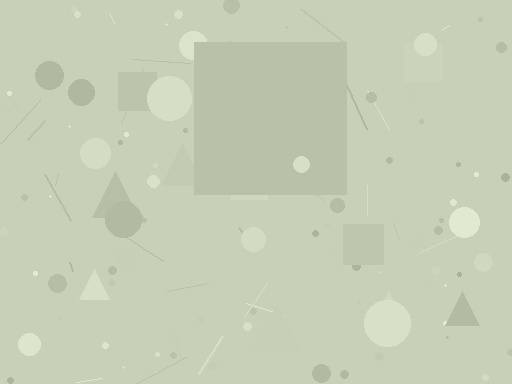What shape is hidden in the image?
A square is hidden in the image.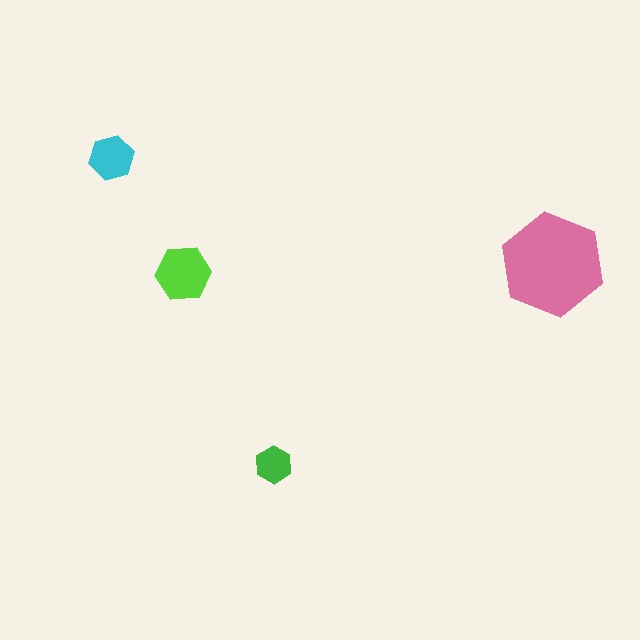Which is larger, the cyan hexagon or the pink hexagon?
The pink one.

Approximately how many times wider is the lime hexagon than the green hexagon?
About 1.5 times wider.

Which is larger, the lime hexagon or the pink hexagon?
The pink one.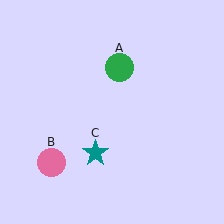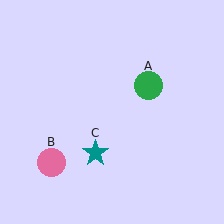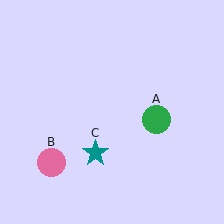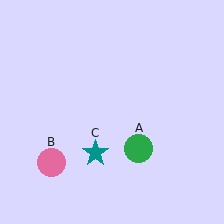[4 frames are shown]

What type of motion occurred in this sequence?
The green circle (object A) rotated clockwise around the center of the scene.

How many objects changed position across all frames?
1 object changed position: green circle (object A).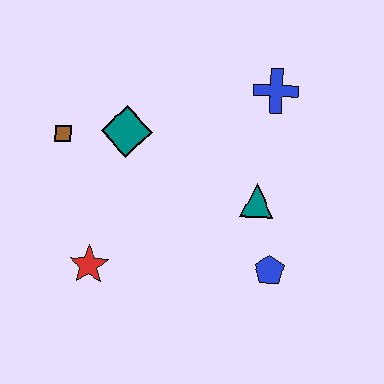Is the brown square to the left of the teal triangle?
Yes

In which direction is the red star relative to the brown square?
The red star is below the brown square.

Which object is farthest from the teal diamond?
The blue pentagon is farthest from the teal diamond.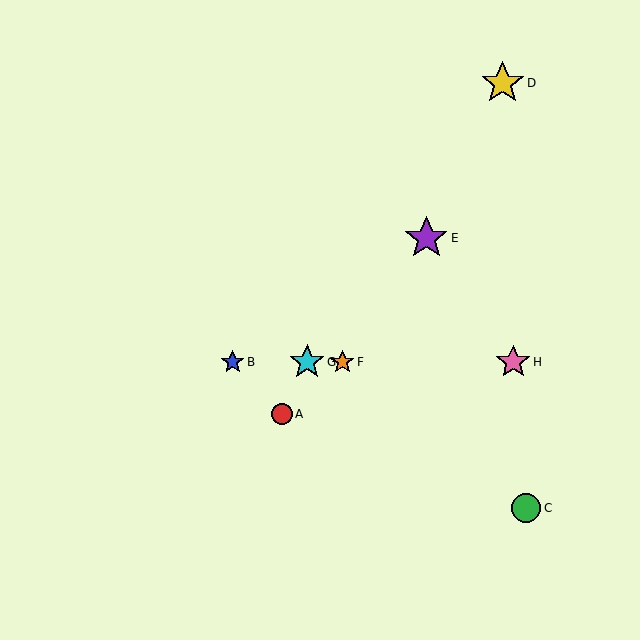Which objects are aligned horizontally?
Objects B, F, G, H are aligned horizontally.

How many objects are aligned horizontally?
4 objects (B, F, G, H) are aligned horizontally.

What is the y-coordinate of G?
Object G is at y≈362.